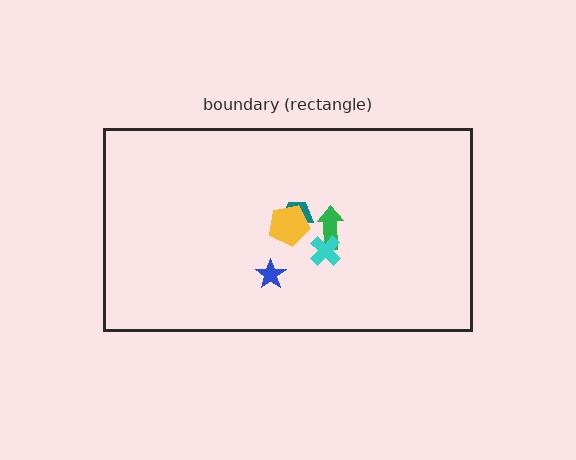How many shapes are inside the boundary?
5 inside, 0 outside.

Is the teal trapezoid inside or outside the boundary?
Inside.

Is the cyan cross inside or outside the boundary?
Inside.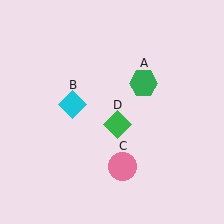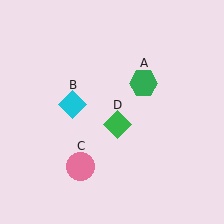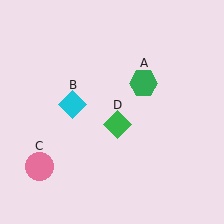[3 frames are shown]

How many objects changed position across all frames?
1 object changed position: pink circle (object C).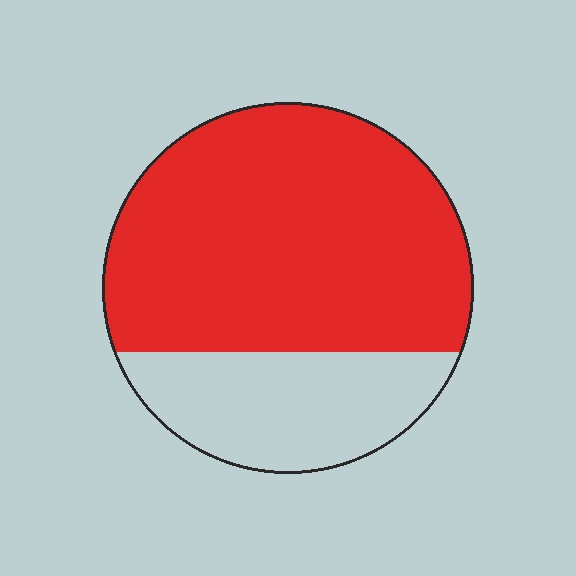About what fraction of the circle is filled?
About three quarters (3/4).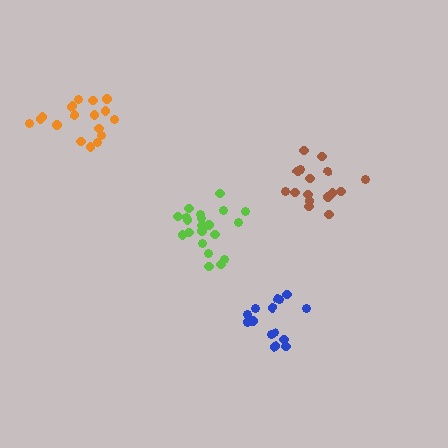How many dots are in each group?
Group 1: 17 dots, Group 2: 21 dots, Group 3: 16 dots, Group 4: 15 dots (69 total).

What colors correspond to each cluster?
The clusters are colored: orange, lime, brown, blue.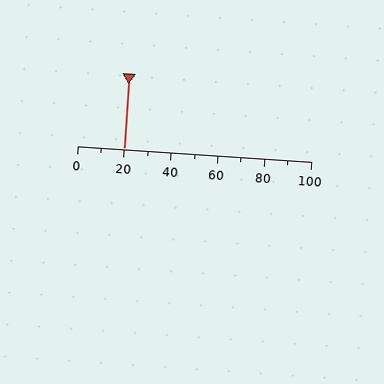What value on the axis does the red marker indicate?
The marker indicates approximately 20.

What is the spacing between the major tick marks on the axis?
The major ticks are spaced 20 apart.